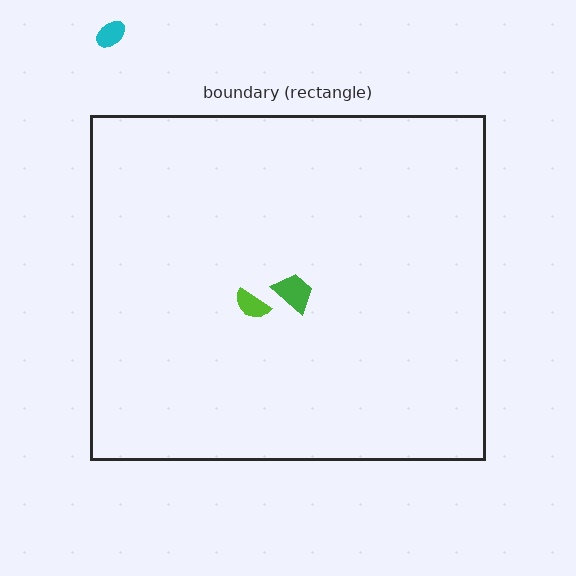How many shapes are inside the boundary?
2 inside, 1 outside.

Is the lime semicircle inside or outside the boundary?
Inside.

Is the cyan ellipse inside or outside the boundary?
Outside.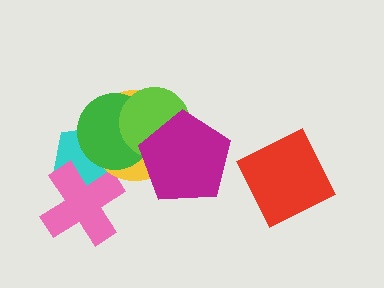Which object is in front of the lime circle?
The magenta pentagon is in front of the lime circle.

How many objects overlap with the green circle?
4 objects overlap with the green circle.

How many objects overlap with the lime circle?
3 objects overlap with the lime circle.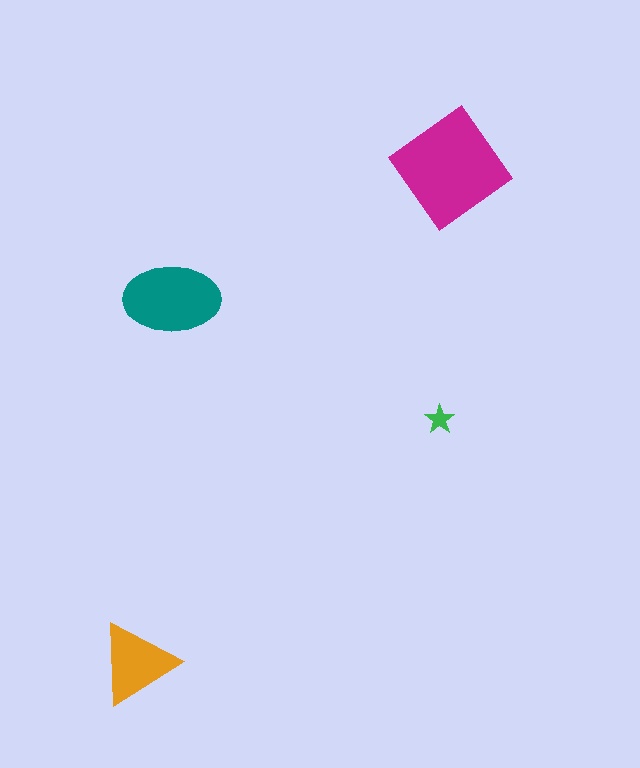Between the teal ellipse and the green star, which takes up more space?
The teal ellipse.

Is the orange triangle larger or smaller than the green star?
Larger.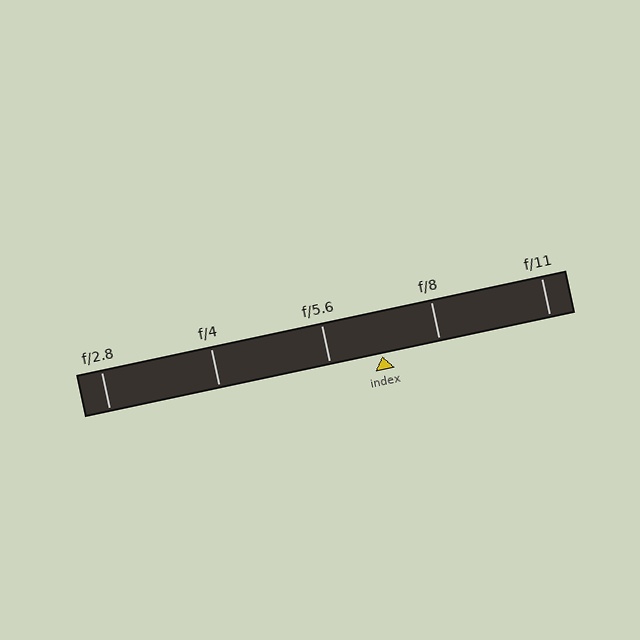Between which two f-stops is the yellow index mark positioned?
The index mark is between f/5.6 and f/8.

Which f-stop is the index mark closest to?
The index mark is closest to f/5.6.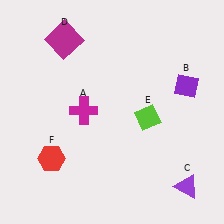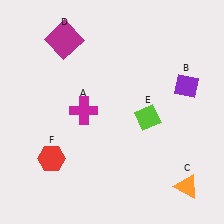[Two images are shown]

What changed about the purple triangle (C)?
In Image 1, C is purple. In Image 2, it changed to orange.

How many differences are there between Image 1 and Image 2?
There is 1 difference between the two images.